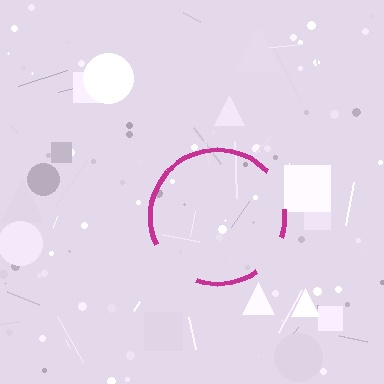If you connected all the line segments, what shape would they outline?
They would outline a circle.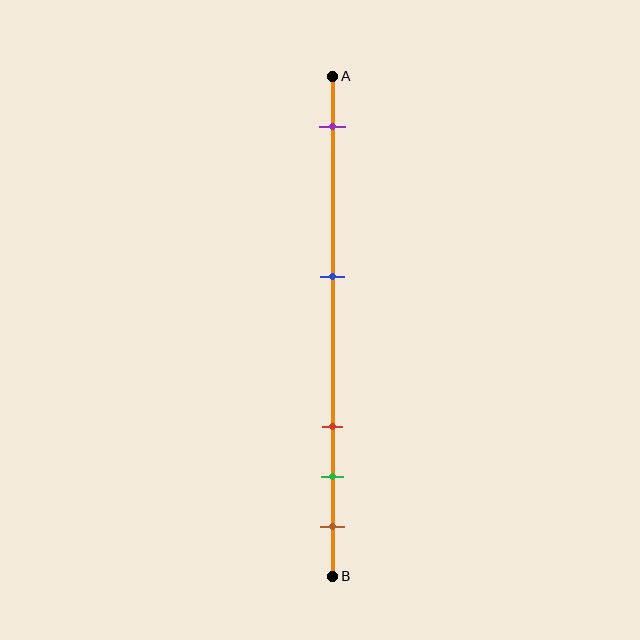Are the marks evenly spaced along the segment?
No, the marks are not evenly spaced.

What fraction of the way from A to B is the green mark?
The green mark is approximately 80% (0.8) of the way from A to B.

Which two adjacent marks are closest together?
The green and brown marks are the closest adjacent pair.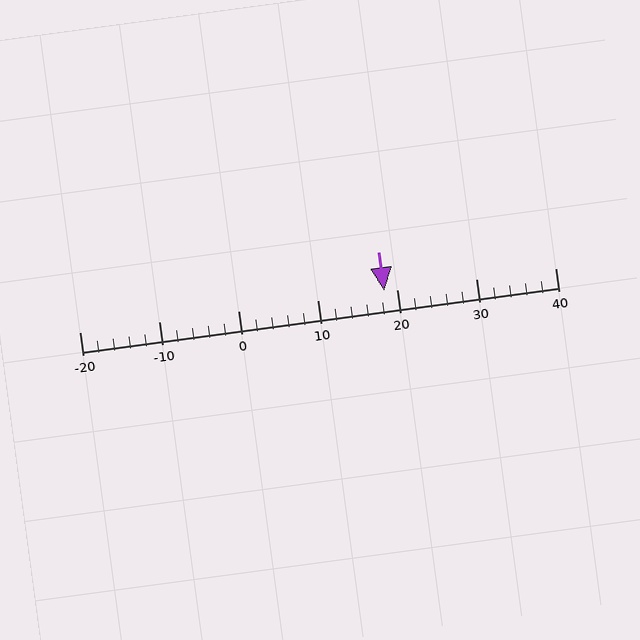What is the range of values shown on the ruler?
The ruler shows values from -20 to 40.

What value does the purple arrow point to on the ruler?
The purple arrow points to approximately 18.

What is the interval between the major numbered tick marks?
The major tick marks are spaced 10 units apart.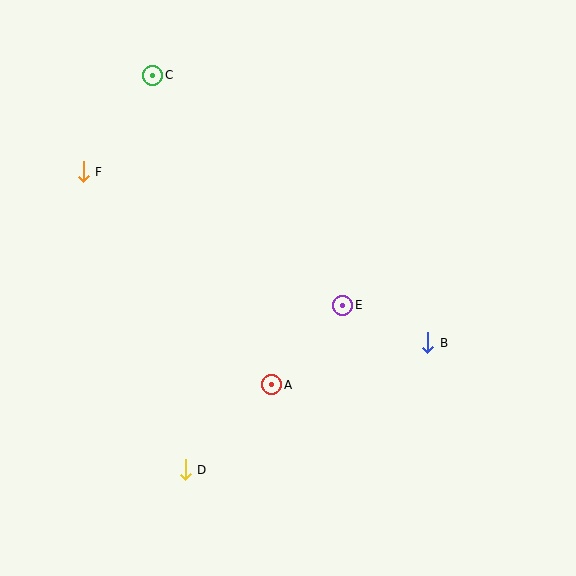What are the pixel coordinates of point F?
Point F is at (83, 172).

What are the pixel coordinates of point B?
Point B is at (427, 343).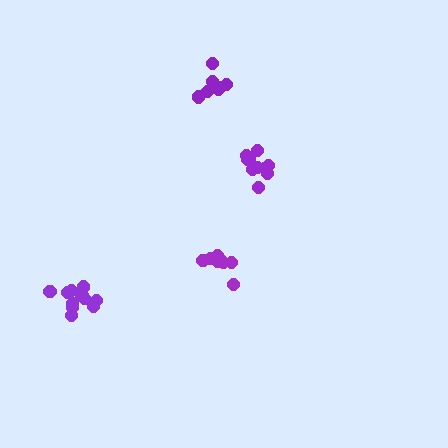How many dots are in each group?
Group 1: 10 dots, Group 2: 8 dots, Group 3: 12 dots, Group 4: 7 dots (37 total).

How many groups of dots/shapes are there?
There are 4 groups.